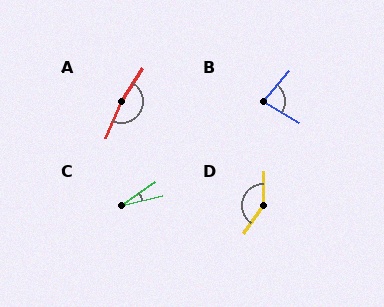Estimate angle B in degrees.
Approximately 79 degrees.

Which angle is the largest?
A, at approximately 170 degrees.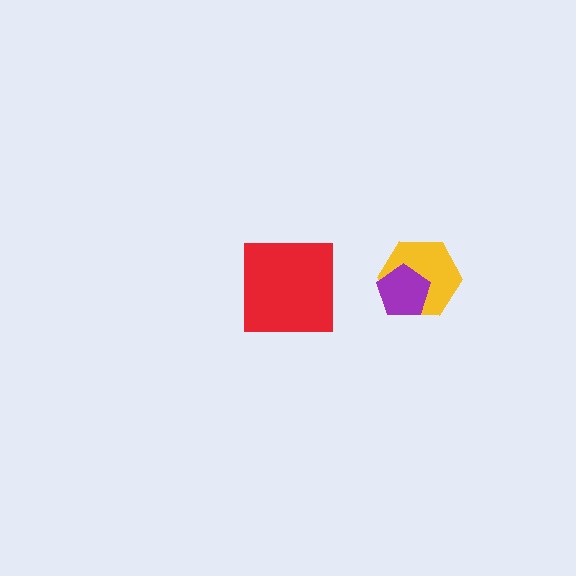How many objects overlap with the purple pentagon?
1 object overlaps with the purple pentagon.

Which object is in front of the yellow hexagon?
The purple pentagon is in front of the yellow hexagon.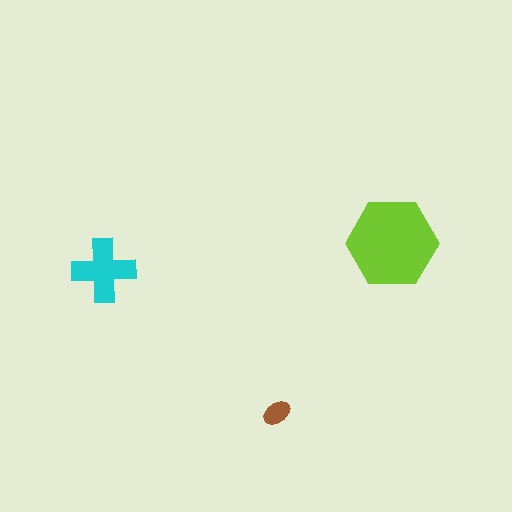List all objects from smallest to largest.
The brown ellipse, the cyan cross, the lime hexagon.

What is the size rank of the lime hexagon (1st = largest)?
1st.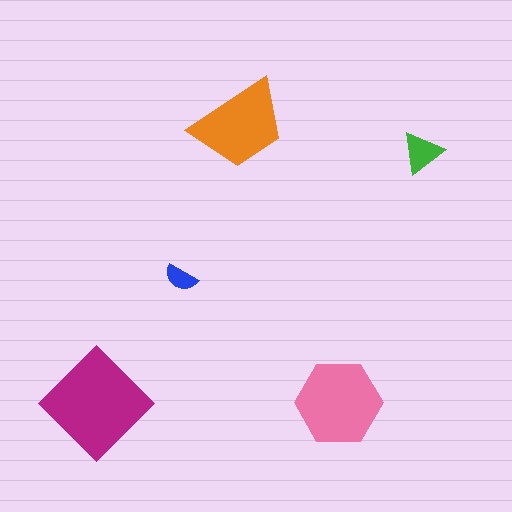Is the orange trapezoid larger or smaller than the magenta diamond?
Smaller.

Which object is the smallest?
The blue semicircle.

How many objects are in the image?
There are 5 objects in the image.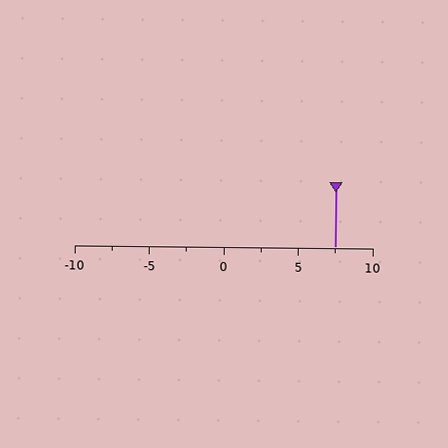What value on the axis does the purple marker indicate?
The marker indicates approximately 7.5.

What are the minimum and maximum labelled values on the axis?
The axis runs from -10 to 10.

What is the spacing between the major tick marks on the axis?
The major ticks are spaced 5 apart.